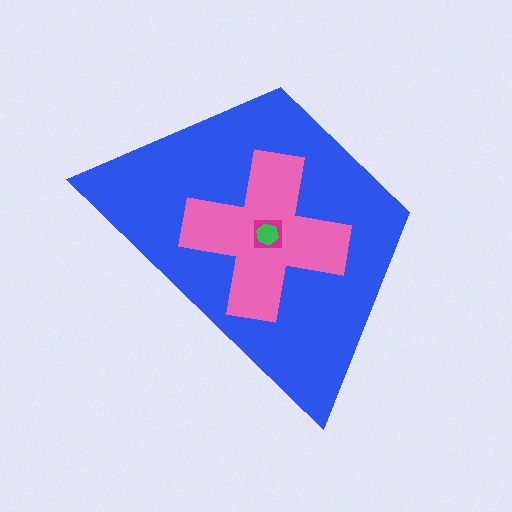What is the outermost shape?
The blue trapezoid.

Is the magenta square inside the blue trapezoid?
Yes.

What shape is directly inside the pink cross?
The magenta square.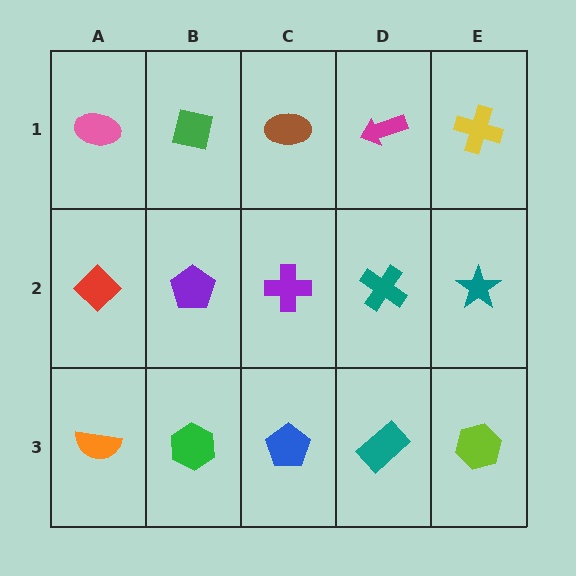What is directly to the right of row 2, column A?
A purple pentagon.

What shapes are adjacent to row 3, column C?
A purple cross (row 2, column C), a green hexagon (row 3, column B), a teal rectangle (row 3, column D).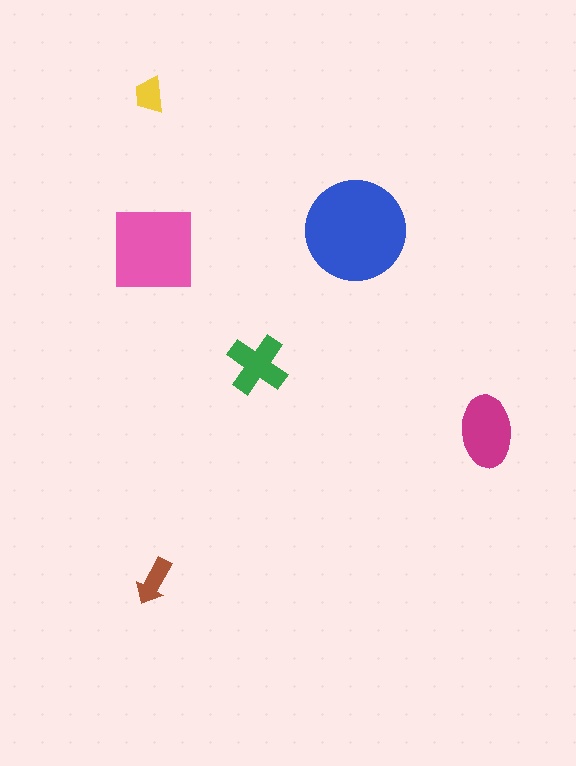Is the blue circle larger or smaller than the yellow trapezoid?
Larger.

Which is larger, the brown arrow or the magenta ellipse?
The magenta ellipse.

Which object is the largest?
The blue circle.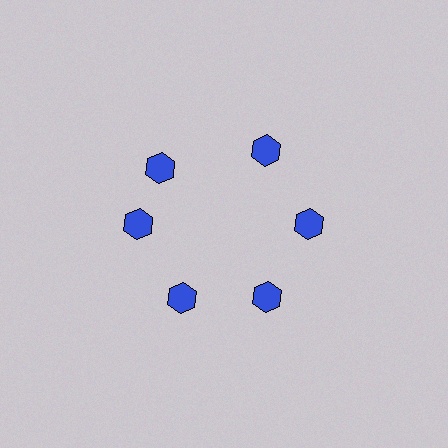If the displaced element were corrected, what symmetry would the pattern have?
It would have 6-fold rotational symmetry — the pattern would map onto itself every 60 degrees.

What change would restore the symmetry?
The symmetry would be restored by rotating it back into even spacing with its neighbors so that all 6 hexagons sit at equal angles and equal distance from the center.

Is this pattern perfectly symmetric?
No. The 6 blue hexagons are arranged in a ring, but one element near the 11 o'clock position is rotated out of alignment along the ring, breaking the 6-fold rotational symmetry.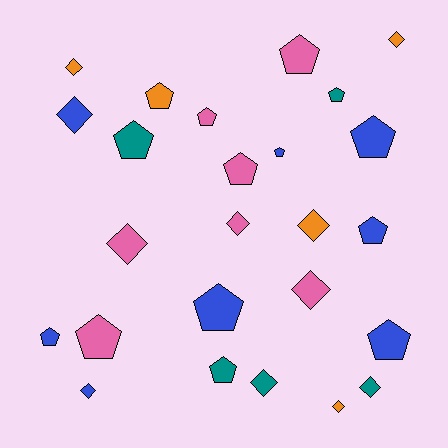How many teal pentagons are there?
There are 3 teal pentagons.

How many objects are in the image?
There are 25 objects.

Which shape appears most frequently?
Pentagon, with 14 objects.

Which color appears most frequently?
Blue, with 8 objects.